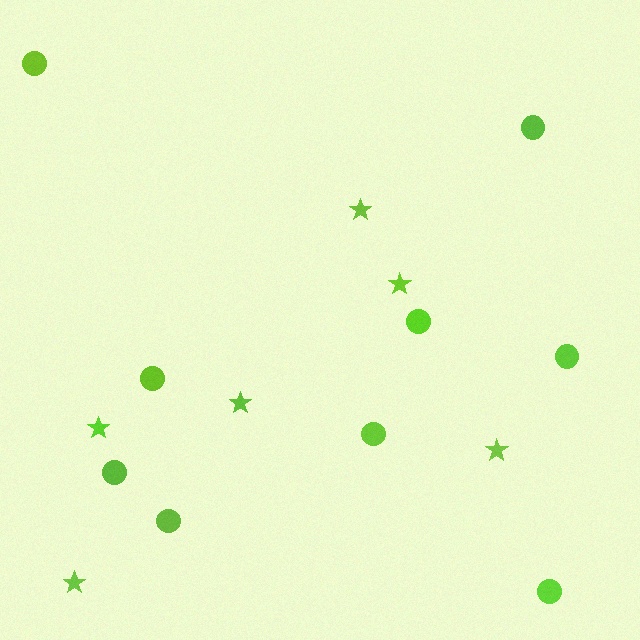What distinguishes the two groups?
There are 2 groups: one group of circles (9) and one group of stars (6).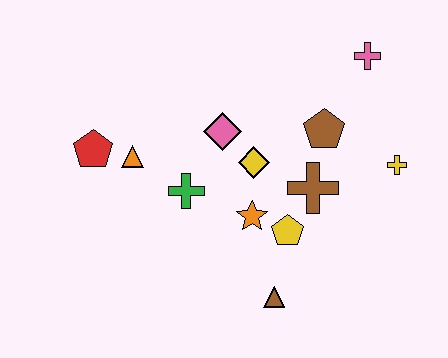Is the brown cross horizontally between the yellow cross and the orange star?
Yes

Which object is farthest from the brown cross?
The red pentagon is farthest from the brown cross.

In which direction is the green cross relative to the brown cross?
The green cross is to the left of the brown cross.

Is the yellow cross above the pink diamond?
No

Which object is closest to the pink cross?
The brown pentagon is closest to the pink cross.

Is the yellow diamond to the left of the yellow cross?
Yes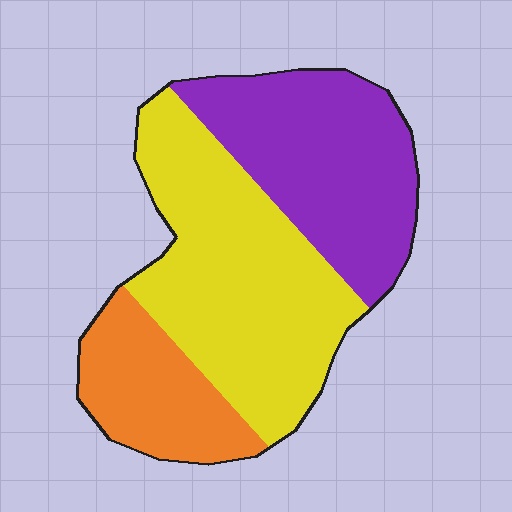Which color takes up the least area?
Orange, at roughly 20%.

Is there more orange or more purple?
Purple.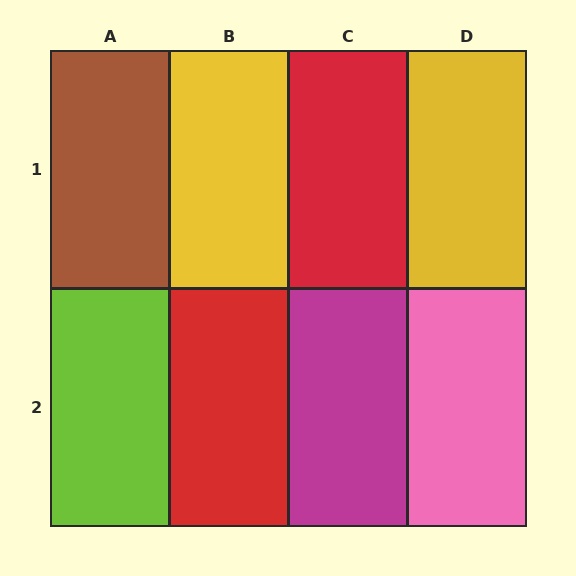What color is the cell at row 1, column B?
Yellow.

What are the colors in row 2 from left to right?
Lime, red, magenta, pink.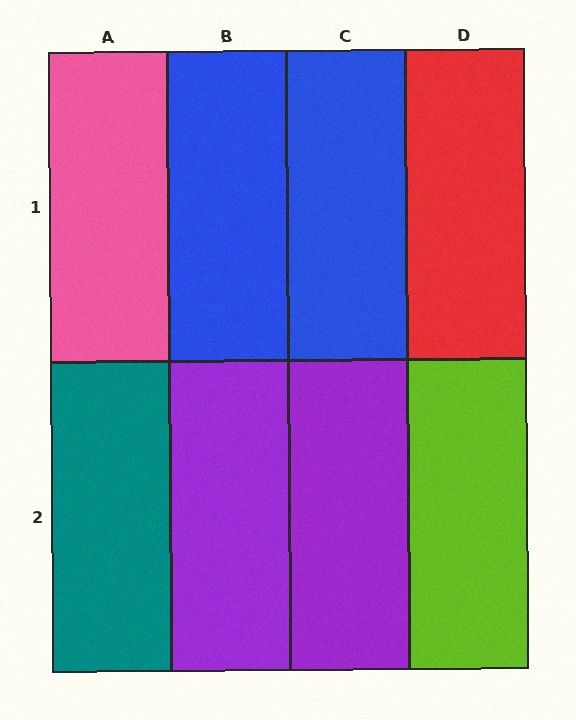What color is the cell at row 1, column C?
Blue.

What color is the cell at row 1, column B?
Blue.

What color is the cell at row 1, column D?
Red.